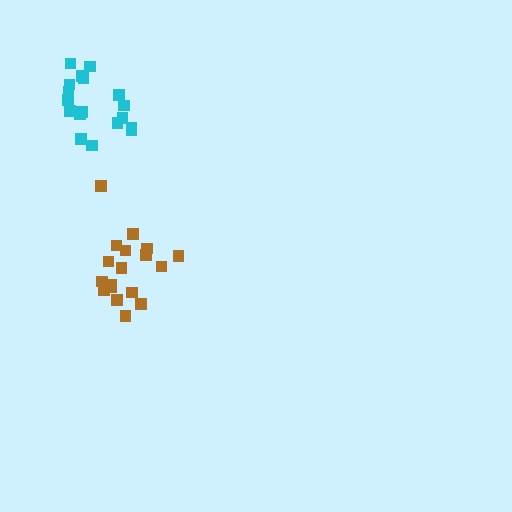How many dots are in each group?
Group 1: 18 dots, Group 2: 18 dots (36 total).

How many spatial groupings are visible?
There are 2 spatial groupings.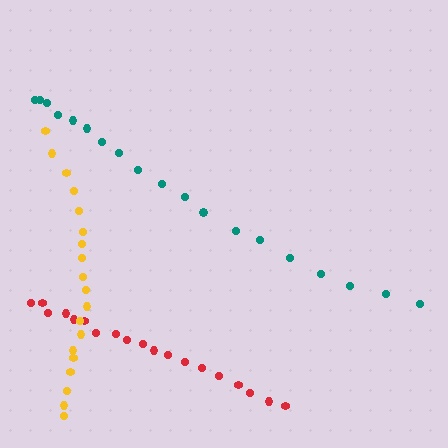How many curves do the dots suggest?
There are 3 distinct paths.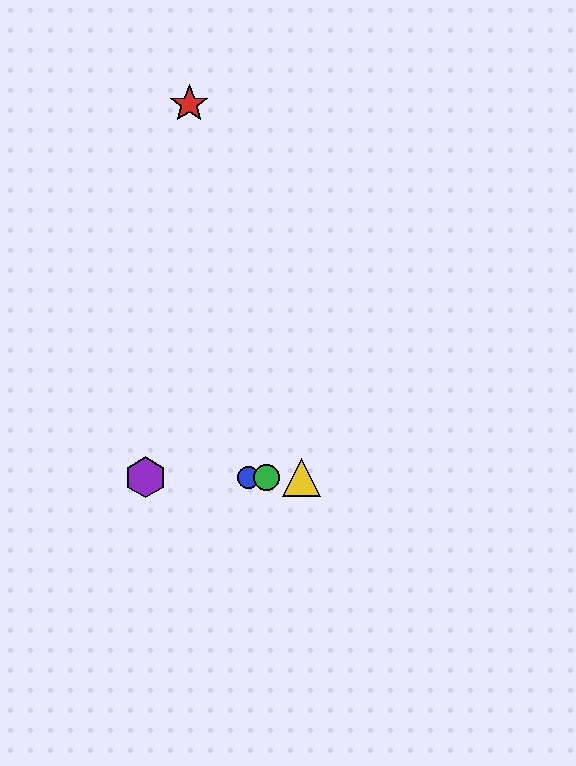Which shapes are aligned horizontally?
The blue circle, the green circle, the yellow triangle, the purple hexagon are aligned horizontally.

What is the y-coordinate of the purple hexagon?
The purple hexagon is at y≈477.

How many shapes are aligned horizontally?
4 shapes (the blue circle, the green circle, the yellow triangle, the purple hexagon) are aligned horizontally.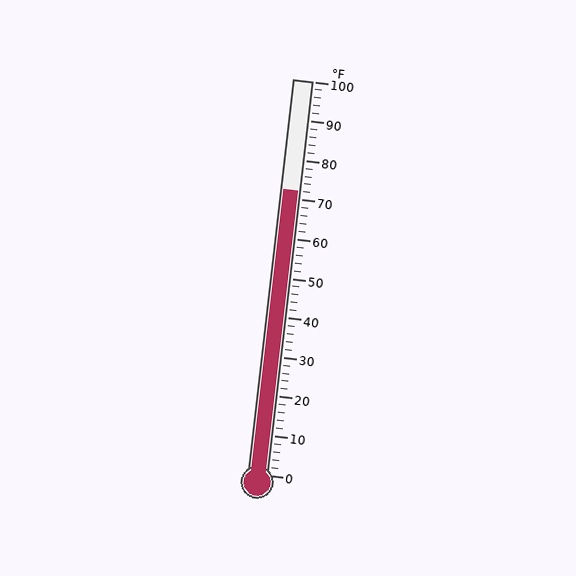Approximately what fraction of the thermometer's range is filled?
The thermometer is filled to approximately 70% of its range.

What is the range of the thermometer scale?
The thermometer scale ranges from 0°F to 100°F.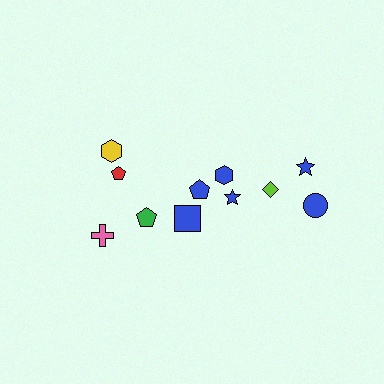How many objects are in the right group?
There are 7 objects.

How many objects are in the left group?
There are 4 objects.